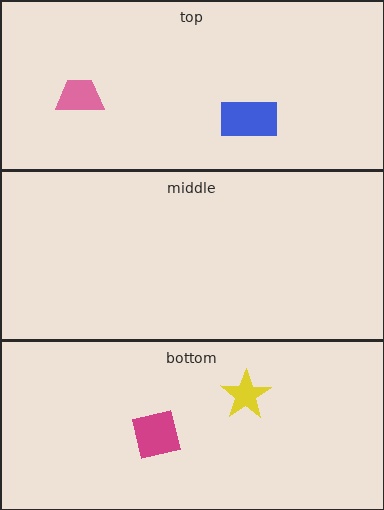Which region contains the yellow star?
The bottom region.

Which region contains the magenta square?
The bottom region.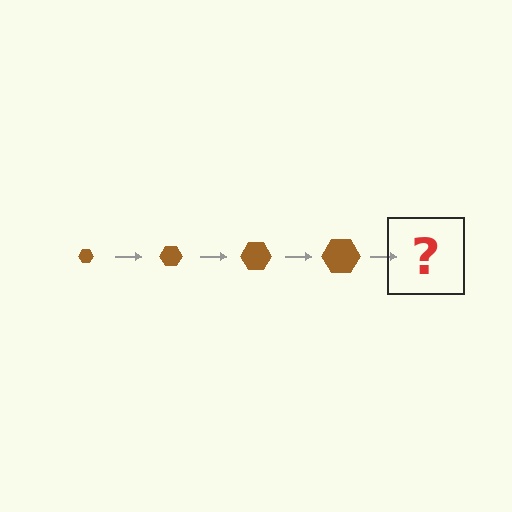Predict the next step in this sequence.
The next step is a brown hexagon, larger than the previous one.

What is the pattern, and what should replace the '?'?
The pattern is that the hexagon gets progressively larger each step. The '?' should be a brown hexagon, larger than the previous one.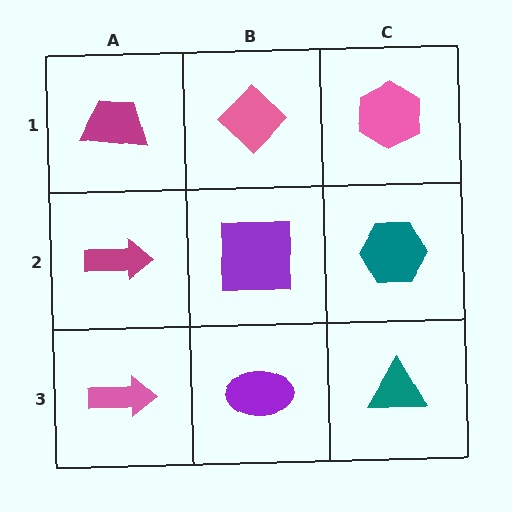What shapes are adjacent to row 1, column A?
A magenta arrow (row 2, column A), a pink diamond (row 1, column B).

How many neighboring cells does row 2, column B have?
4.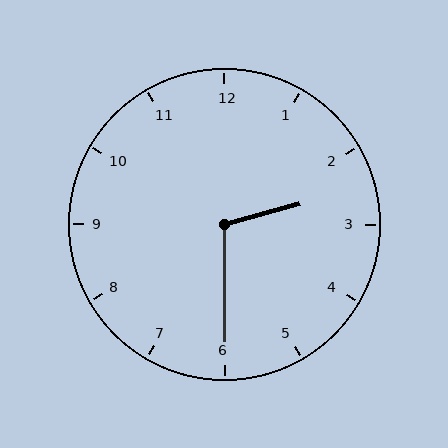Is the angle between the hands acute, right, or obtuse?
It is obtuse.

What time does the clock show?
2:30.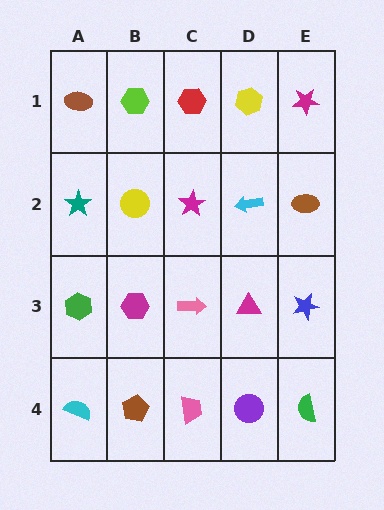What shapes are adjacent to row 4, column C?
A pink arrow (row 3, column C), a brown pentagon (row 4, column B), a purple circle (row 4, column D).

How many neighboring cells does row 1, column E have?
2.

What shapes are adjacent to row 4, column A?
A green hexagon (row 3, column A), a brown pentagon (row 4, column B).